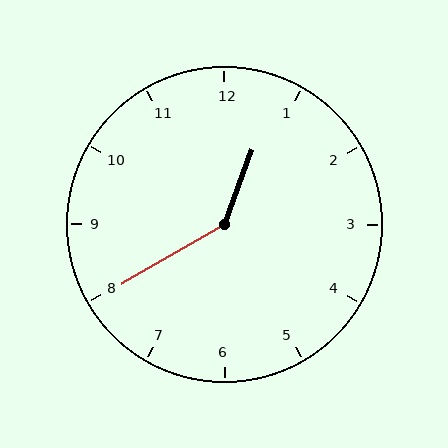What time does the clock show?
12:40.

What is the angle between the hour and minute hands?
Approximately 140 degrees.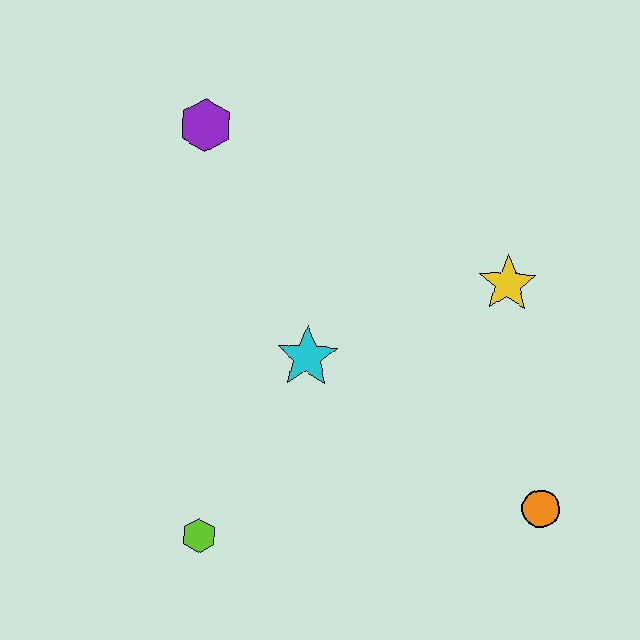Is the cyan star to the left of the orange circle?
Yes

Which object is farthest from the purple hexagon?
The orange circle is farthest from the purple hexagon.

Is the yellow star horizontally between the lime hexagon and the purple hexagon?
No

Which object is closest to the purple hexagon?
The cyan star is closest to the purple hexagon.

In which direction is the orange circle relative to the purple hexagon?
The orange circle is below the purple hexagon.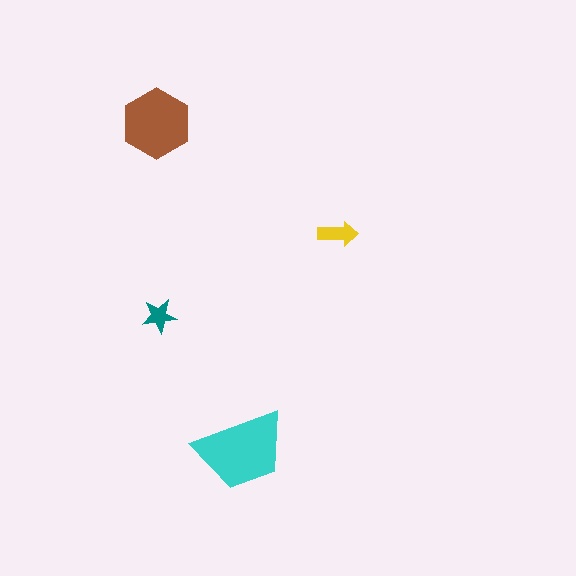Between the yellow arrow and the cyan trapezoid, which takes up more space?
The cyan trapezoid.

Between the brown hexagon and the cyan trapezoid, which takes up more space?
The cyan trapezoid.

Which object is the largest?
The cyan trapezoid.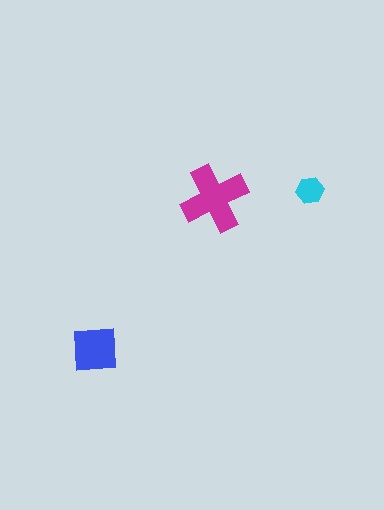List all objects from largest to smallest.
The magenta cross, the blue square, the cyan hexagon.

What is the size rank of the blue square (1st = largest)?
2nd.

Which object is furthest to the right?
The cyan hexagon is rightmost.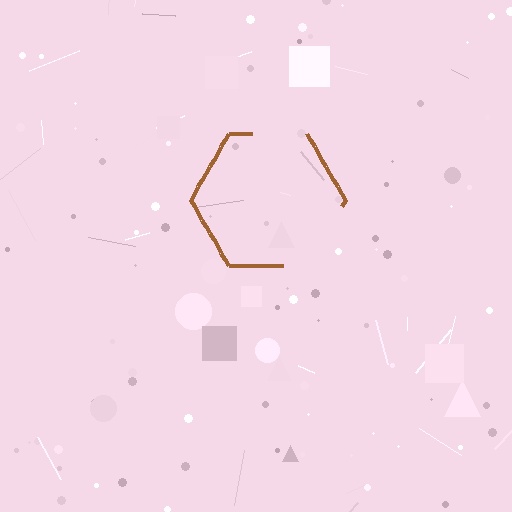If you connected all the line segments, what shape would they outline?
They would outline a hexagon.